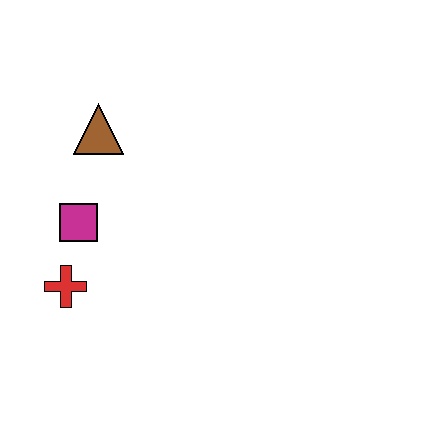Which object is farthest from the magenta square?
The brown triangle is farthest from the magenta square.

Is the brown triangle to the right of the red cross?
Yes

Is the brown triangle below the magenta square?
No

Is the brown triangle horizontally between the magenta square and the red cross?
No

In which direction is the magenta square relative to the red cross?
The magenta square is above the red cross.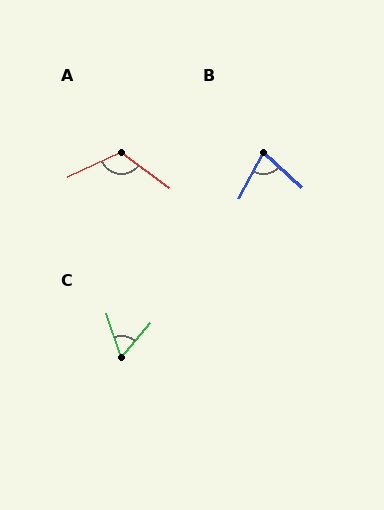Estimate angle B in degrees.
Approximately 75 degrees.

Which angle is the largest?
A, at approximately 118 degrees.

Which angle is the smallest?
C, at approximately 58 degrees.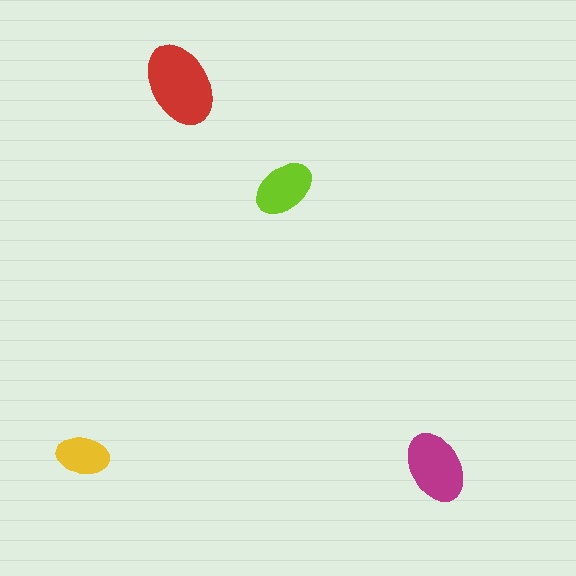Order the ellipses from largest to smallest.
the red one, the magenta one, the lime one, the yellow one.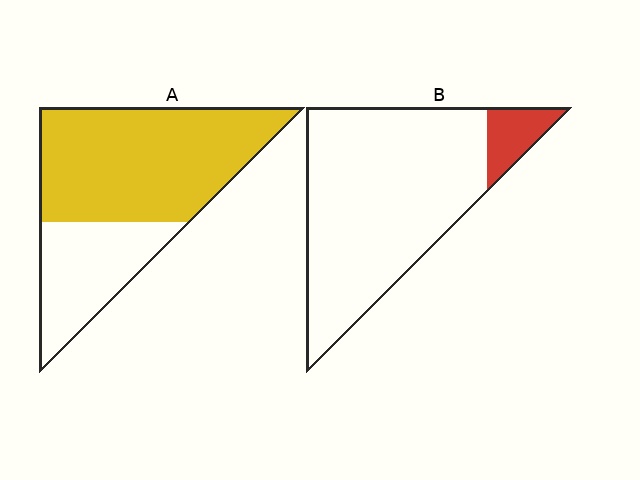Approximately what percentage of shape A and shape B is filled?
A is approximately 70% and B is approximately 10%.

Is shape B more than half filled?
No.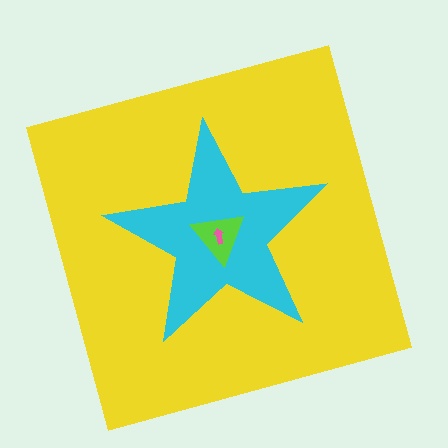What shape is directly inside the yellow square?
The cyan star.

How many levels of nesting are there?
4.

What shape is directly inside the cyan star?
The lime triangle.